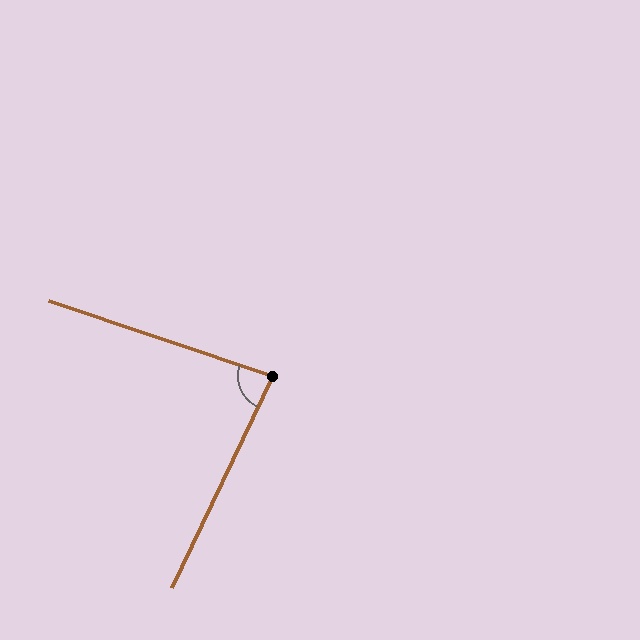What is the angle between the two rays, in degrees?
Approximately 83 degrees.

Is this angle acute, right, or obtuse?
It is acute.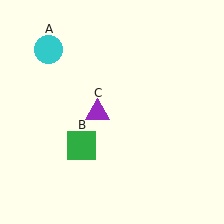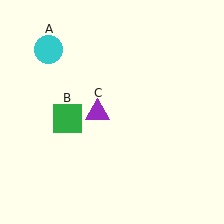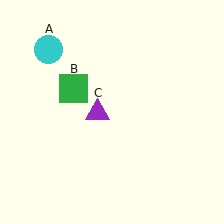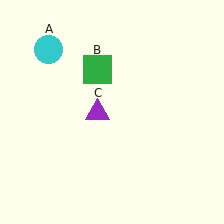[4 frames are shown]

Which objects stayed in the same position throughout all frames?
Cyan circle (object A) and purple triangle (object C) remained stationary.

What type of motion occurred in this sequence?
The green square (object B) rotated clockwise around the center of the scene.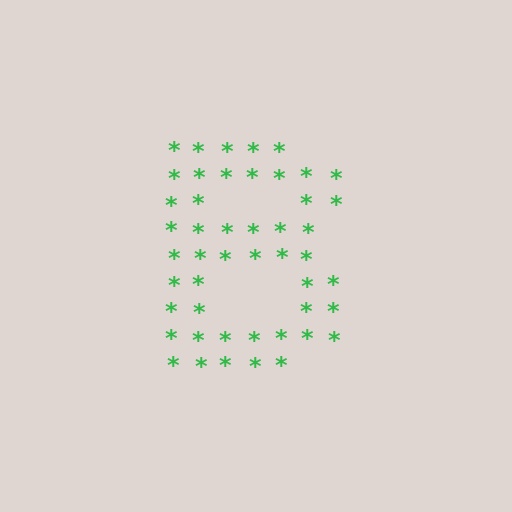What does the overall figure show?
The overall figure shows the letter B.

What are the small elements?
The small elements are asterisks.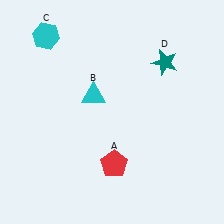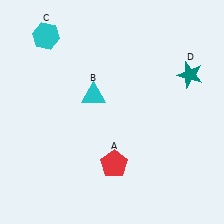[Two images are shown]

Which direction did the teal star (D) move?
The teal star (D) moved right.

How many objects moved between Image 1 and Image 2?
1 object moved between the two images.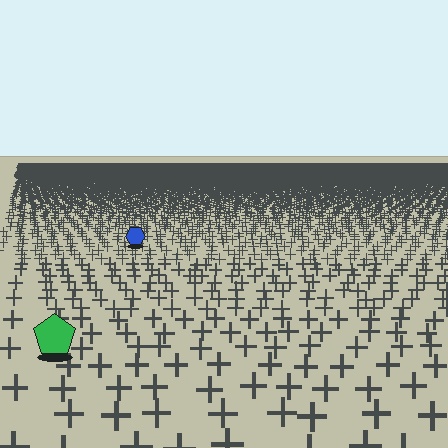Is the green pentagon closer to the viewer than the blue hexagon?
Yes. The green pentagon is closer — you can tell from the texture gradient: the ground texture is coarser near it.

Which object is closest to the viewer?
The green pentagon is closest. The texture marks near it are larger and more spread out.